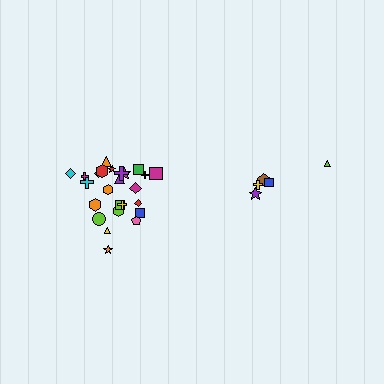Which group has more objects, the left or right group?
The left group.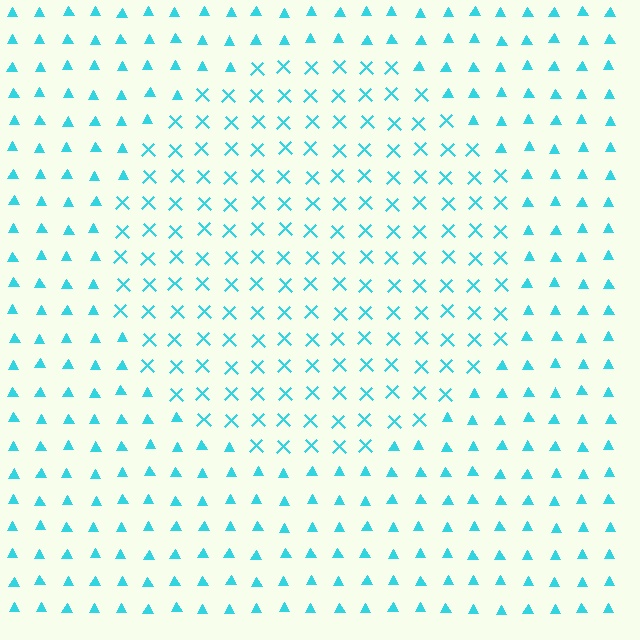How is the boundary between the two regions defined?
The boundary is defined by a change in element shape: X marks inside vs. triangles outside. All elements share the same color and spacing.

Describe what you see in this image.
The image is filled with small cyan elements arranged in a uniform grid. A circle-shaped region contains X marks, while the surrounding area contains triangles. The boundary is defined purely by the change in element shape.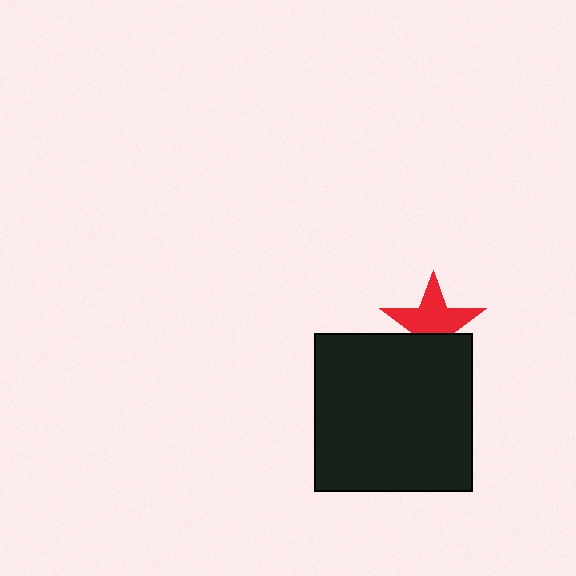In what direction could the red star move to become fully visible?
The red star could move up. That would shift it out from behind the black square entirely.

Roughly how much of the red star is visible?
About half of it is visible (roughly 65%).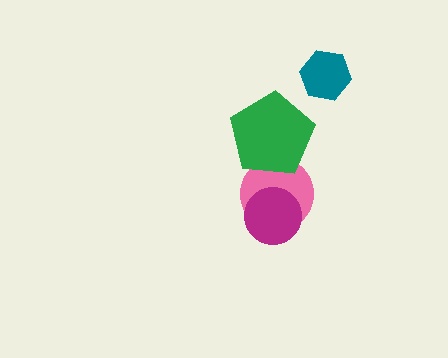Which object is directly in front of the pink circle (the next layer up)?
The magenta circle is directly in front of the pink circle.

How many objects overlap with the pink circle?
2 objects overlap with the pink circle.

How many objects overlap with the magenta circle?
1 object overlaps with the magenta circle.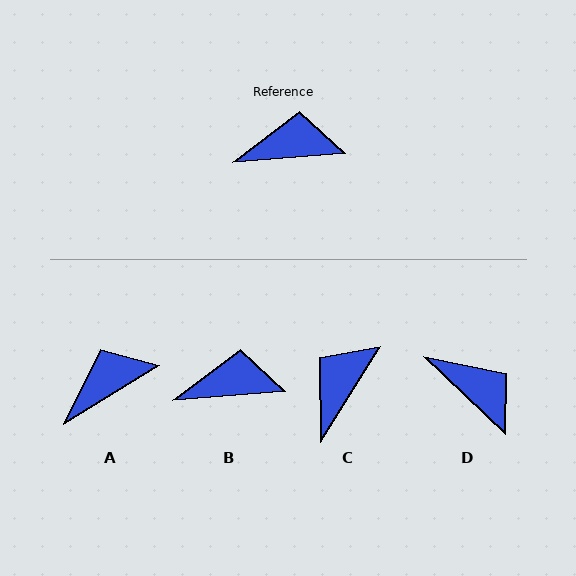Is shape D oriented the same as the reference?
No, it is off by about 48 degrees.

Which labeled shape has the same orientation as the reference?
B.